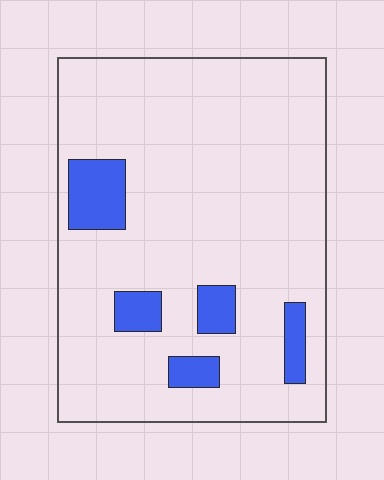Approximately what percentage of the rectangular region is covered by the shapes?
Approximately 10%.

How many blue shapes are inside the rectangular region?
5.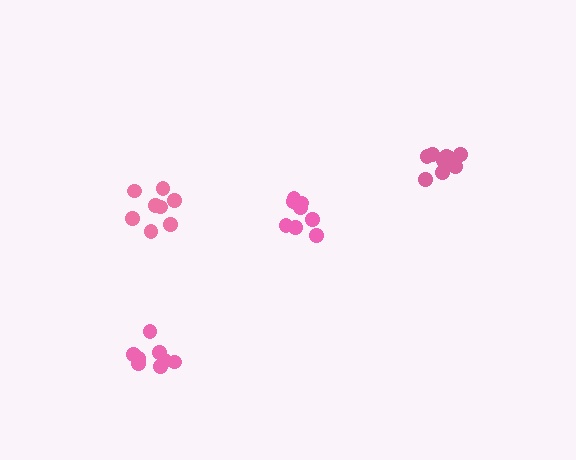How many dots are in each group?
Group 1: 10 dots, Group 2: 8 dots, Group 3: 8 dots, Group 4: 8 dots (34 total).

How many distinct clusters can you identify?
There are 4 distinct clusters.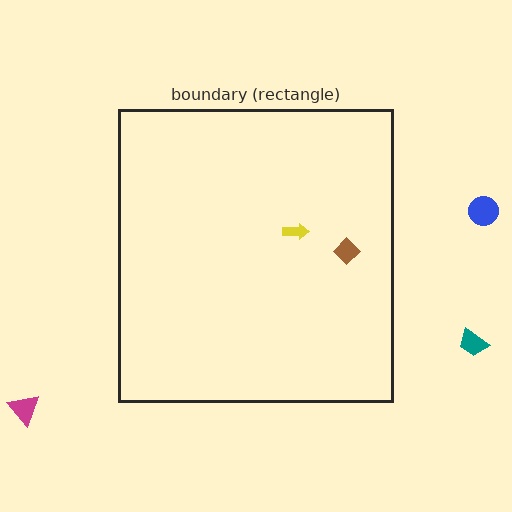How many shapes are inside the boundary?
2 inside, 3 outside.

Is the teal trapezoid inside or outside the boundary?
Outside.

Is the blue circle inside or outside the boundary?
Outside.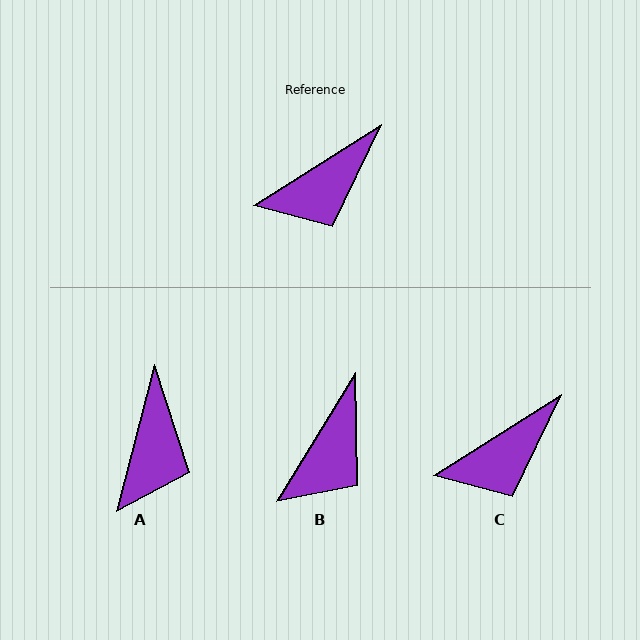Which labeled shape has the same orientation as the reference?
C.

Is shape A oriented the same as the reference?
No, it is off by about 43 degrees.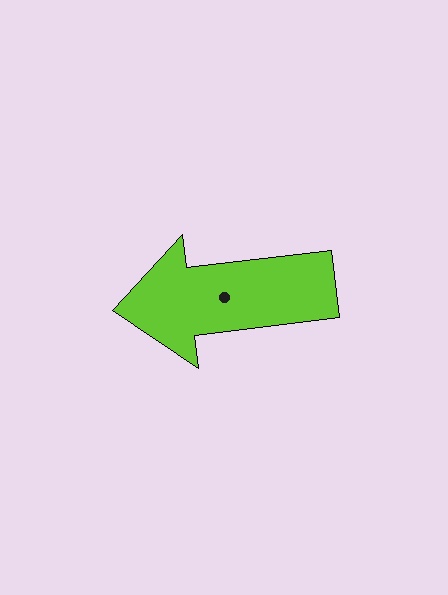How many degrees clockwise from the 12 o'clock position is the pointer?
Approximately 263 degrees.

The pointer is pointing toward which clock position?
Roughly 9 o'clock.